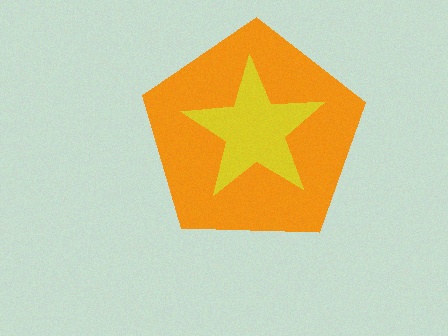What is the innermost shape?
The yellow star.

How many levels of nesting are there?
2.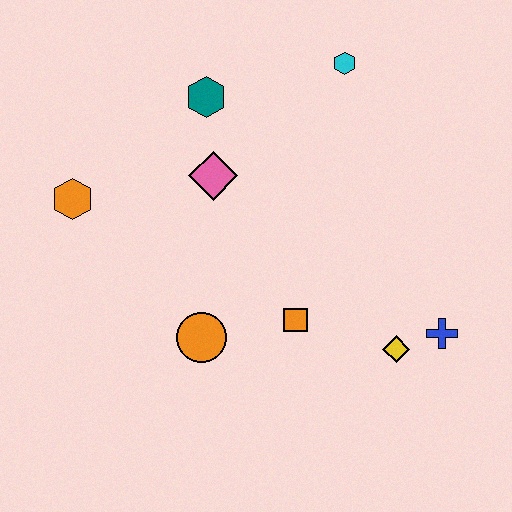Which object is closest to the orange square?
The orange circle is closest to the orange square.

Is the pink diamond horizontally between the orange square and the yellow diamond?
No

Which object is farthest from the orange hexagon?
The blue cross is farthest from the orange hexagon.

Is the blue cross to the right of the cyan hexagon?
Yes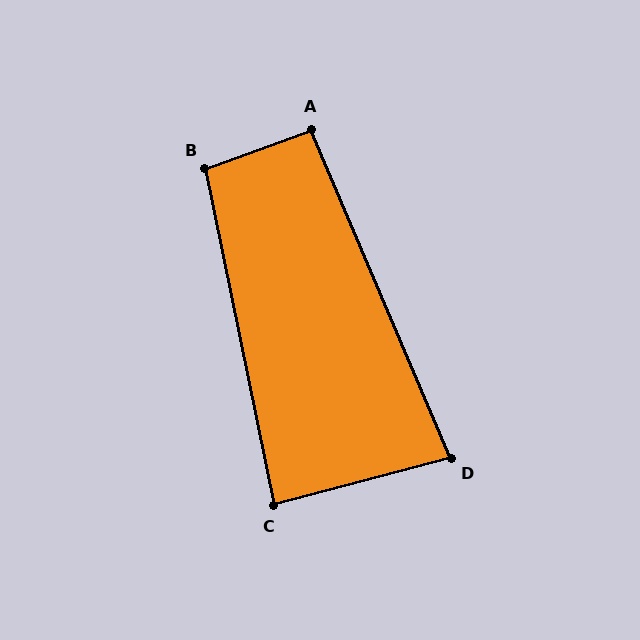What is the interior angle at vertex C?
Approximately 87 degrees (approximately right).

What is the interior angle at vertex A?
Approximately 93 degrees (approximately right).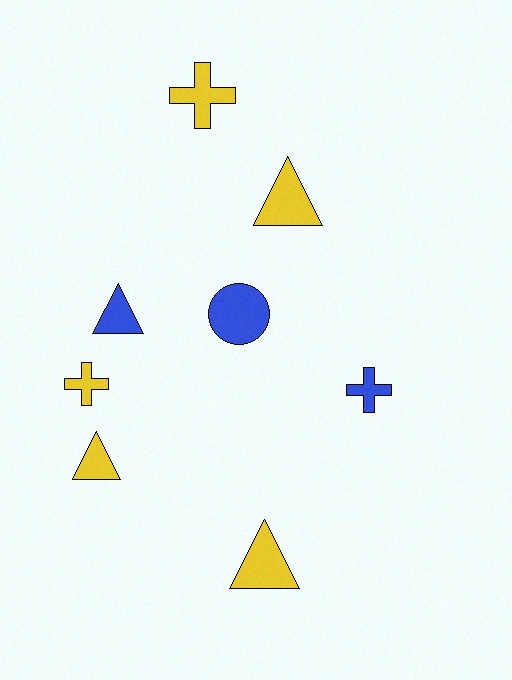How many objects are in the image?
There are 8 objects.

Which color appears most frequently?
Yellow, with 5 objects.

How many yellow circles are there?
There are no yellow circles.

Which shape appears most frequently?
Triangle, with 4 objects.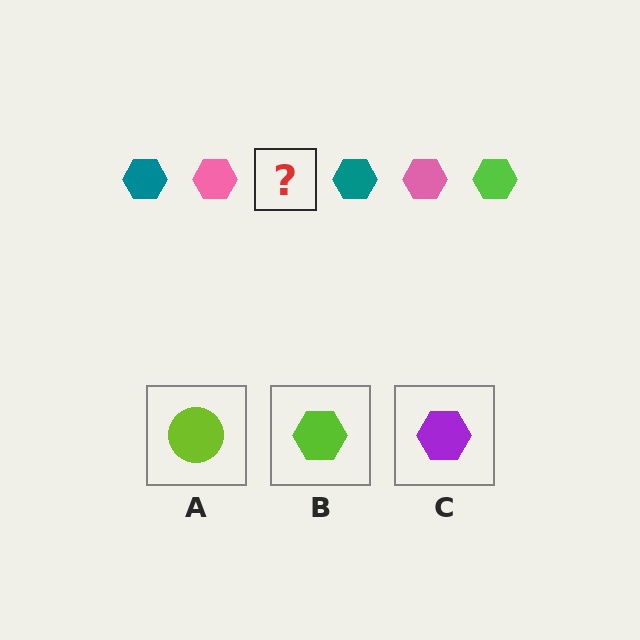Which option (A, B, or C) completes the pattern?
B.